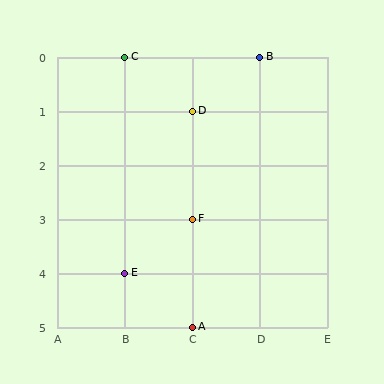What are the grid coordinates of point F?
Point F is at grid coordinates (C, 3).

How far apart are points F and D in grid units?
Points F and D are 2 rows apart.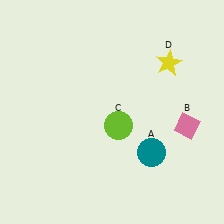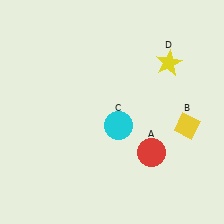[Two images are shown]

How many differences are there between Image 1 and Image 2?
There are 3 differences between the two images.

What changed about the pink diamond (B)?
In Image 1, B is pink. In Image 2, it changed to yellow.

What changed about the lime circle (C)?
In Image 1, C is lime. In Image 2, it changed to cyan.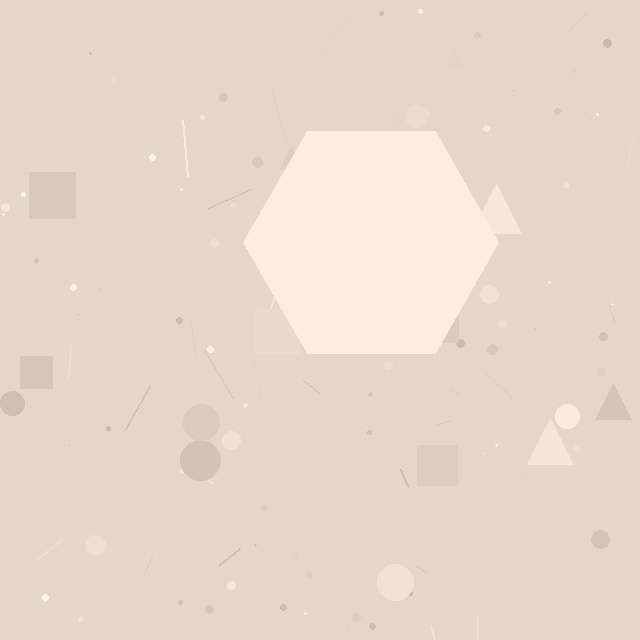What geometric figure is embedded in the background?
A hexagon is embedded in the background.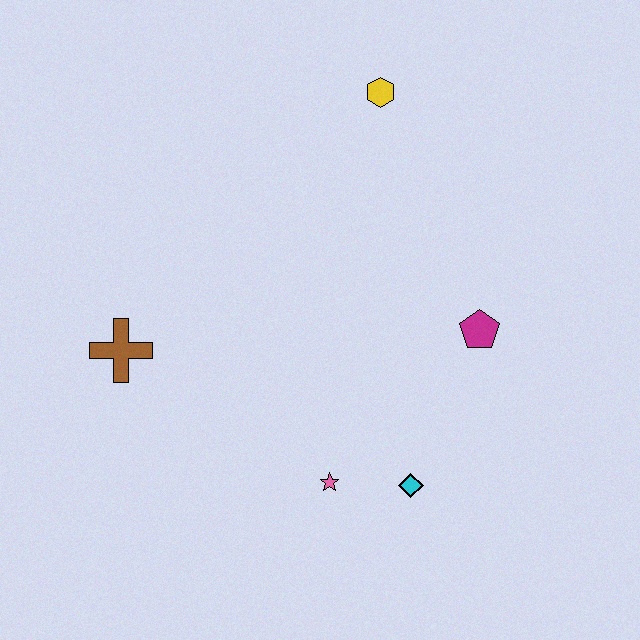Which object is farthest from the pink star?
The yellow hexagon is farthest from the pink star.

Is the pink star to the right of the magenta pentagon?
No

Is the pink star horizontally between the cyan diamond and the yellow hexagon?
No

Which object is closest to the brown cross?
The pink star is closest to the brown cross.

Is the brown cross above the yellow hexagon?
No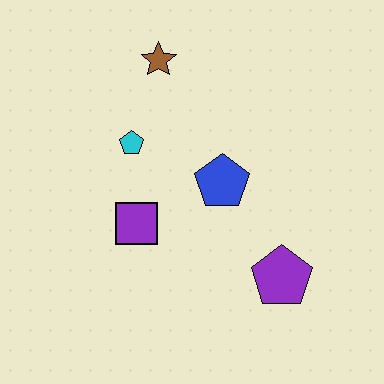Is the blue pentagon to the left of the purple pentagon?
Yes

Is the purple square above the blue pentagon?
No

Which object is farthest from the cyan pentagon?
The purple pentagon is farthest from the cyan pentagon.